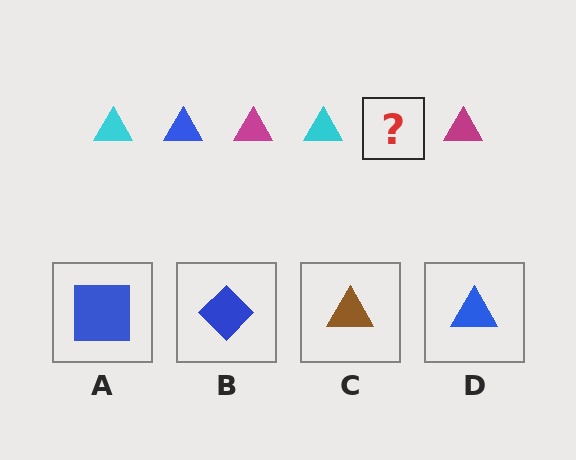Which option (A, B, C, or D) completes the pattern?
D.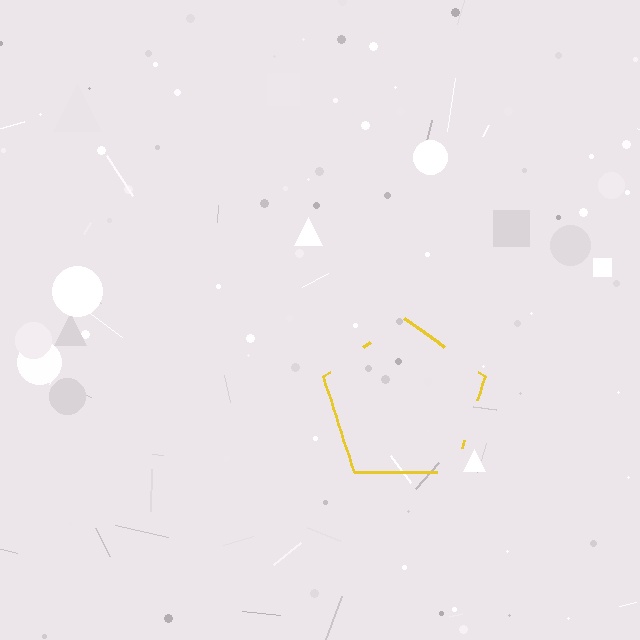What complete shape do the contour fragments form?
The contour fragments form a pentagon.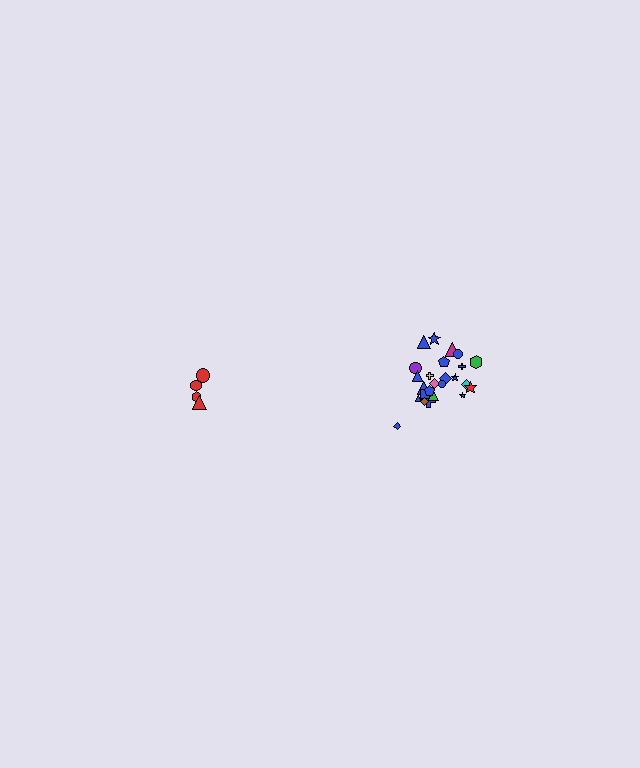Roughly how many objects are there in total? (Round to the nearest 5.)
Roughly 30 objects in total.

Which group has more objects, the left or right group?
The right group.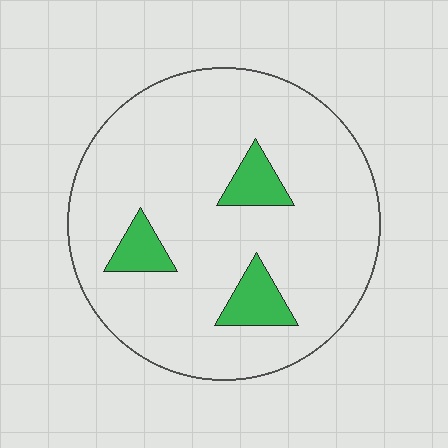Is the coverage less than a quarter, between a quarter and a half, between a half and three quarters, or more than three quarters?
Less than a quarter.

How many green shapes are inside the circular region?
3.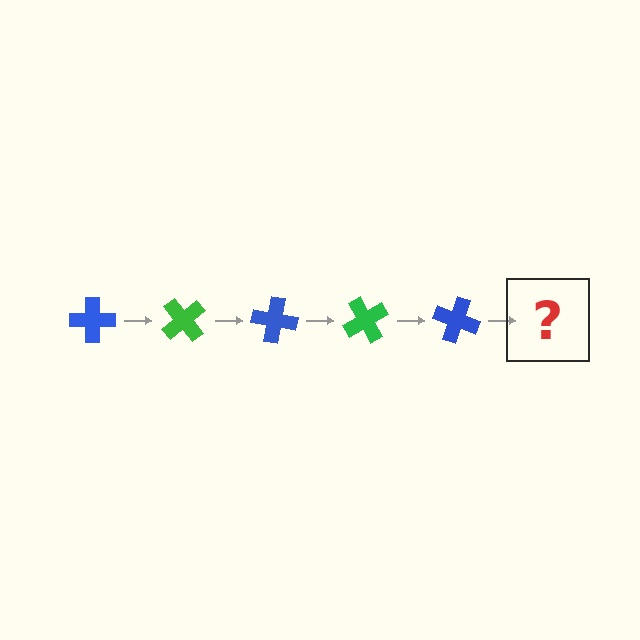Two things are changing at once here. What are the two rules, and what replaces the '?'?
The two rules are that it rotates 50 degrees each step and the color cycles through blue and green. The '?' should be a green cross, rotated 250 degrees from the start.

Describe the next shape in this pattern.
It should be a green cross, rotated 250 degrees from the start.